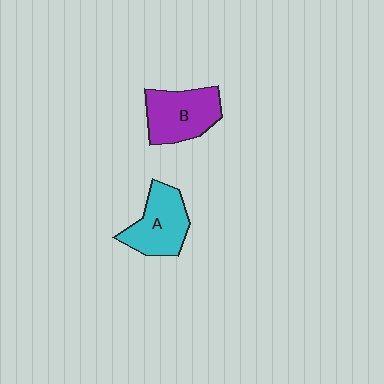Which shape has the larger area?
Shape B (purple).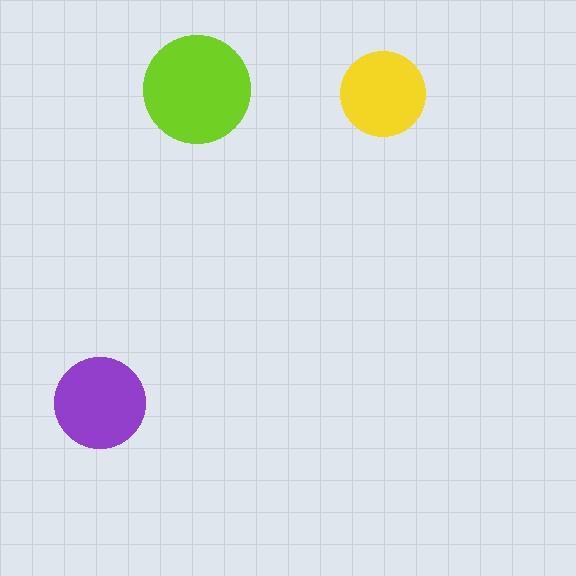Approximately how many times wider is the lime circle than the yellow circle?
About 1.5 times wider.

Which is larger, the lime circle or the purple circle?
The lime one.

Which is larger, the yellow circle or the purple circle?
The purple one.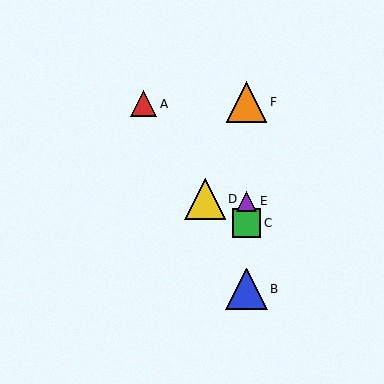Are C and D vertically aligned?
No, C is at x≈246 and D is at x≈205.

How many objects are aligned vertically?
4 objects (B, C, E, F) are aligned vertically.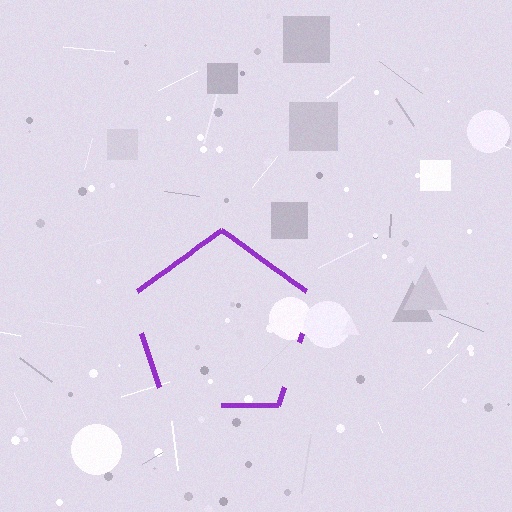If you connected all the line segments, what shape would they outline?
They would outline a pentagon.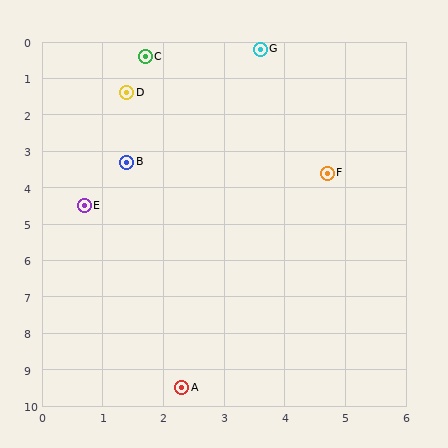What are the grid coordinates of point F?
Point F is at approximately (4.7, 3.6).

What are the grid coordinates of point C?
Point C is at approximately (1.7, 0.4).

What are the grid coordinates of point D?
Point D is at approximately (1.4, 1.4).